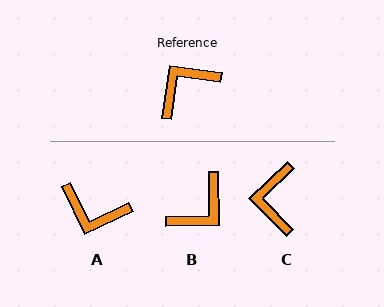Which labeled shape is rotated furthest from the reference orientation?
B, about 171 degrees away.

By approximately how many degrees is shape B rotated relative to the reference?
Approximately 171 degrees clockwise.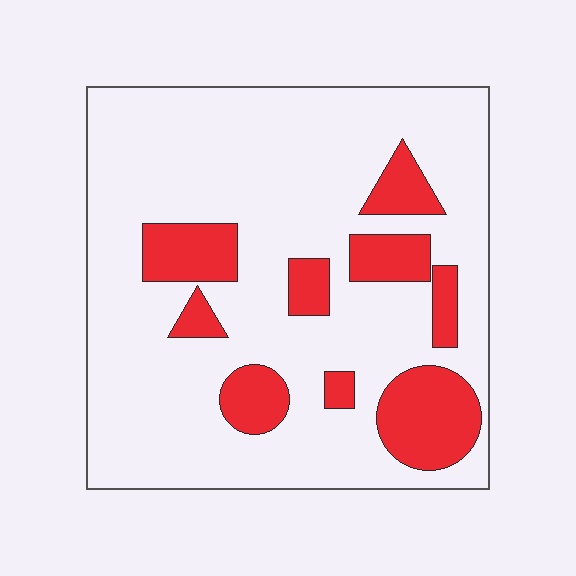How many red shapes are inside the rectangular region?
9.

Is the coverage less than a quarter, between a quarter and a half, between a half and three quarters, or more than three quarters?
Less than a quarter.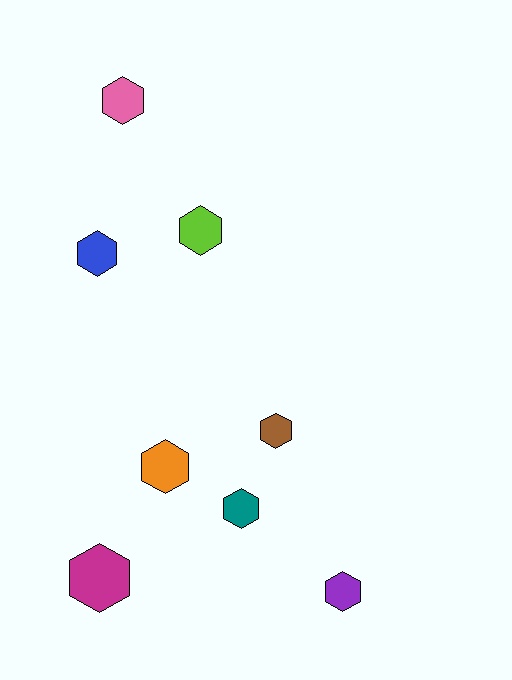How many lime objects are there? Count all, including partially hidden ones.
There is 1 lime object.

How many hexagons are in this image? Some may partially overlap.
There are 8 hexagons.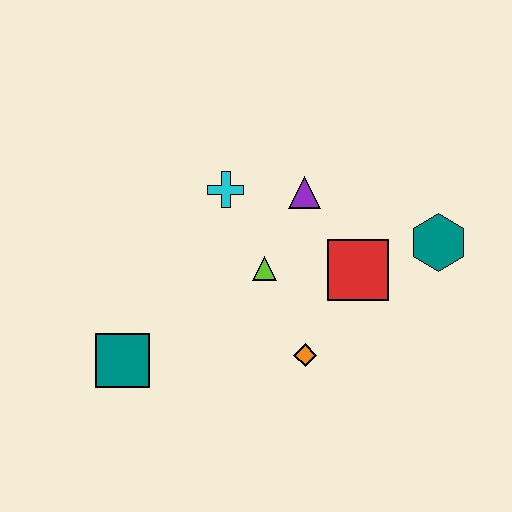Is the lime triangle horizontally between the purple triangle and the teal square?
Yes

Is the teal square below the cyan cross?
Yes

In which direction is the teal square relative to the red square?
The teal square is to the left of the red square.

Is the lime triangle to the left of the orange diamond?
Yes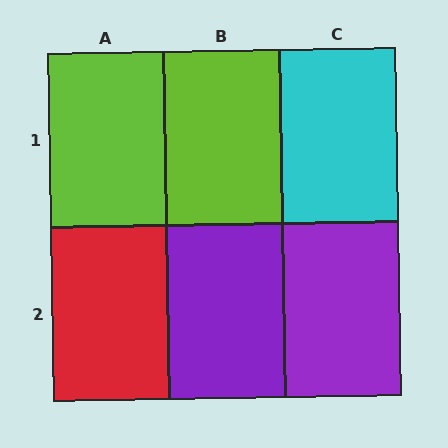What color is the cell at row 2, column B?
Purple.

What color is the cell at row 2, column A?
Red.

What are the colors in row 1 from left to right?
Lime, lime, cyan.